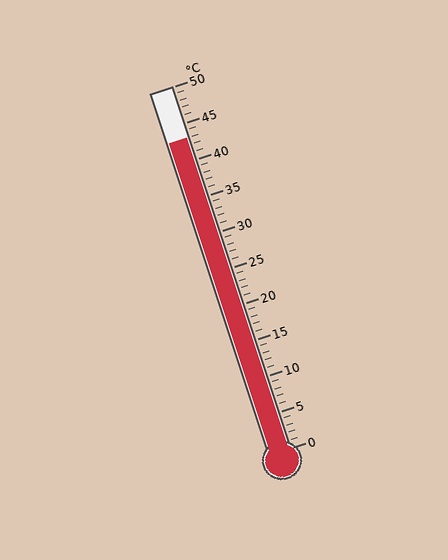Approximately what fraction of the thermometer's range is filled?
The thermometer is filled to approximately 85% of its range.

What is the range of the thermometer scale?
The thermometer scale ranges from 0°C to 50°C.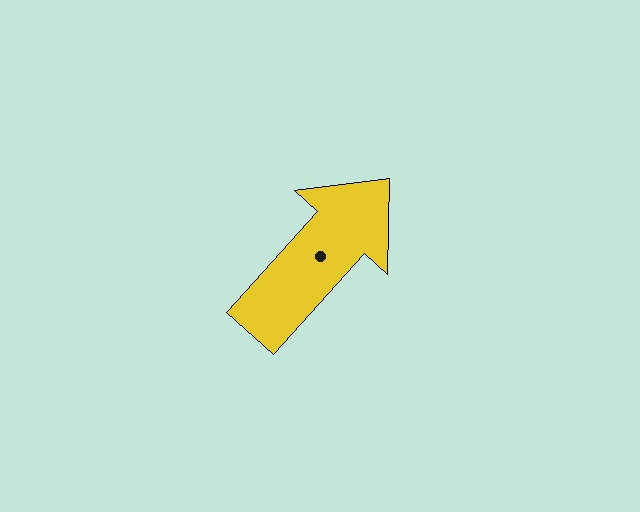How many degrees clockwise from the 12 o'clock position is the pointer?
Approximately 42 degrees.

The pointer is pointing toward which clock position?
Roughly 1 o'clock.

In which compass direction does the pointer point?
Northeast.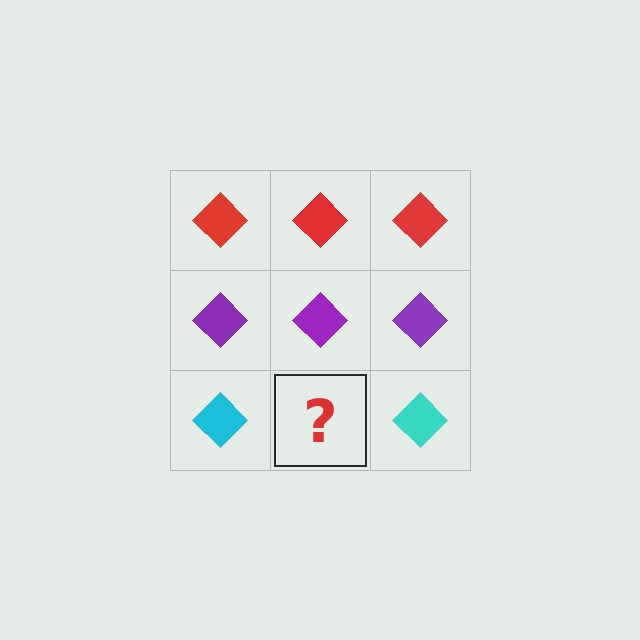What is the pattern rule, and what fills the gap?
The rule is that each row has a consistent color. The gap should be filled with a cyan diamond.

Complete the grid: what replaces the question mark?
The question mark should be replaced with a cyan diamond.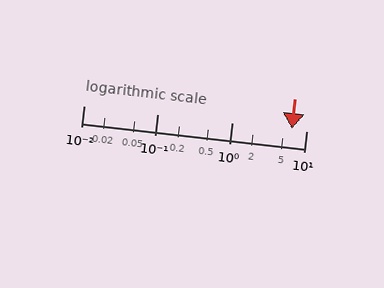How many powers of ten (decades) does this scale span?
The scale spans 3 decades, from 0.01 to 10.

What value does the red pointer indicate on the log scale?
The pointer indicates approximately 6.4.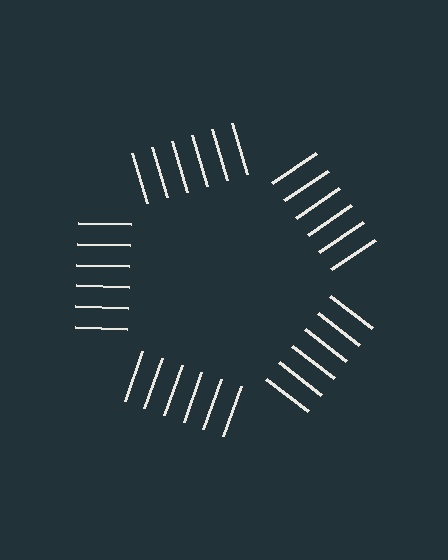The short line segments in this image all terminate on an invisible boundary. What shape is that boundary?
An illusory pentagon — the line segments terminate on its edges but no continuous stroke is drawn.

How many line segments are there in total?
30 — 6 along each of the 5 edges.